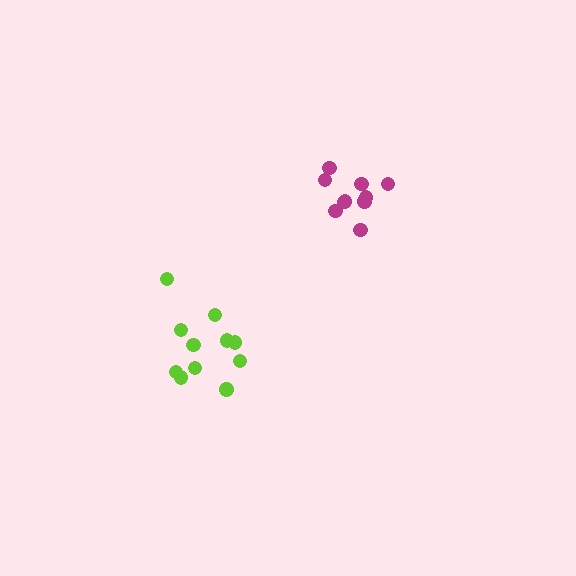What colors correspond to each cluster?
The clusters are colored: lime, magenta.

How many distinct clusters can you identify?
There are 2 distinct clusters.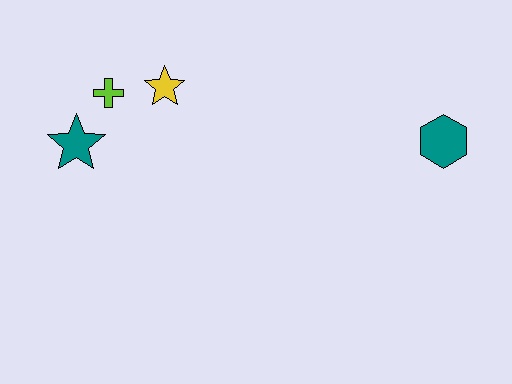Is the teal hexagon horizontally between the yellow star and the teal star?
No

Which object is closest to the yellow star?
The lime cross is closest to the yellow star.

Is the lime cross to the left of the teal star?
No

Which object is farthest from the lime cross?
The teal hexagon is farthest from the lime cross.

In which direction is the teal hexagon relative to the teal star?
The teal hexagon is to the right of the teal star.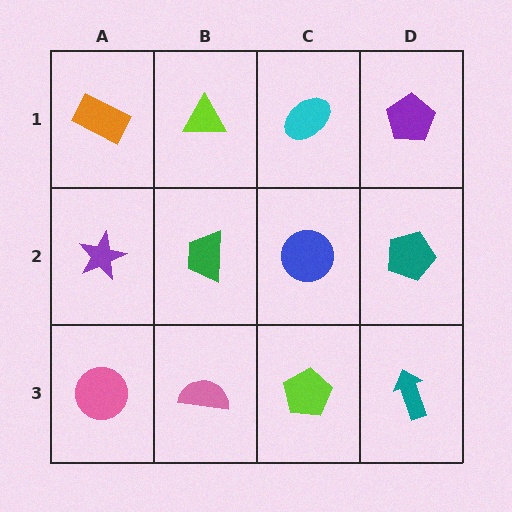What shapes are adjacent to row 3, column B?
A green trapezoid (row 2, column B), a pink circle (row 3, column A), a lime pentagon (row 3, column C).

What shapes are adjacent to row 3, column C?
A blue circle (row 2, column C), a pink semicircle (row 3, column B), a teal arrow (row 3, column D).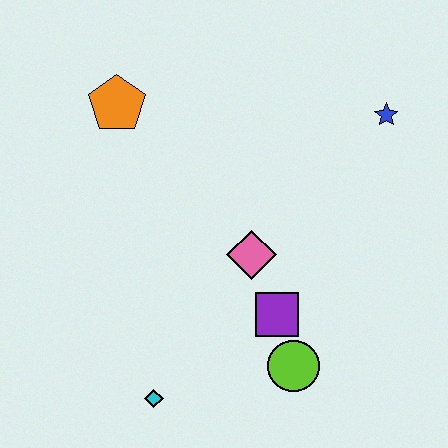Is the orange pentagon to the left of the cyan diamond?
Yes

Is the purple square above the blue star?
No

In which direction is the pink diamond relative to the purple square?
The pink diamond is above the purple square.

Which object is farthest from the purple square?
The orange pentagon is farthest from the purple square.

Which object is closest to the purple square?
The lime circle is closest to the purple square.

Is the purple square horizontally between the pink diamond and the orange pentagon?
No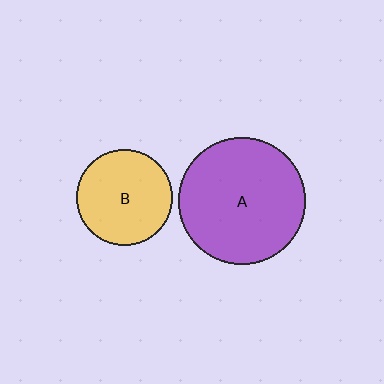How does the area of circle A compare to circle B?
Approximately 1.7 times.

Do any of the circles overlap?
No, none of the circles overlap.